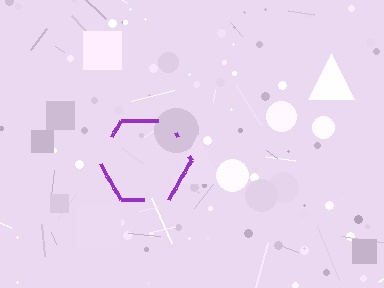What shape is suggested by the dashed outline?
The dashed outline suggests a hexagon.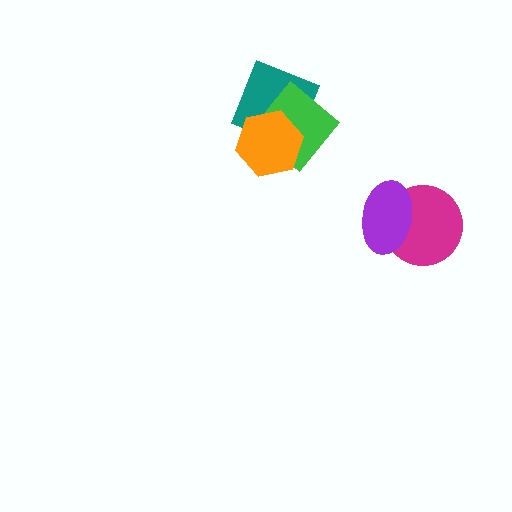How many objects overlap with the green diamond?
2 objects overlap with the green diamond.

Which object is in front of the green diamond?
The orange hexagon is in front of the green diamond.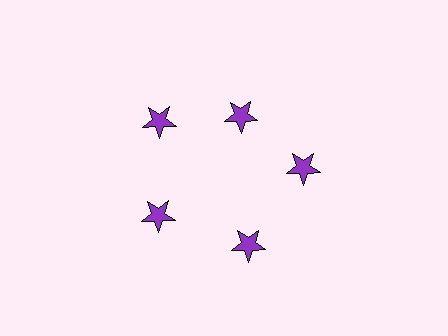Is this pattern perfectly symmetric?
No. The 5 purple stars are arranged in a ring, but one element near the 1 o'clock position is pulled inward toward the center, breaking the 5-fold rotational symmetry.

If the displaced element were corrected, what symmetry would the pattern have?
It would have 5-fold rotational symmetry — the pattern would map onto itself every 72 degrees.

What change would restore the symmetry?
The symmetry would be restored by moving it outward, back onto the ring so that all 5 stars sit at equal angles and equal distance from the center.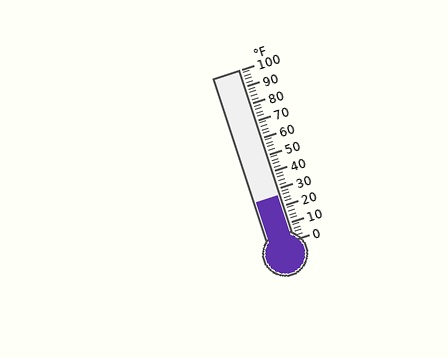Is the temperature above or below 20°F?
The temperature is above 20°F.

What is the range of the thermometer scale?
The thermometer scale ranges from 0°F to 100°F.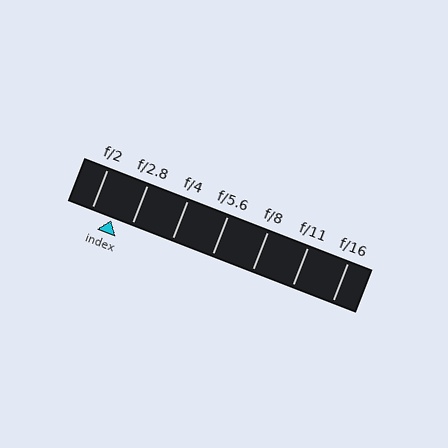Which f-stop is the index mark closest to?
The index mark is closest to f/2.8.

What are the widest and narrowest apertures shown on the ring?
The widest aperture shown is f/2 and the narrowest is f/16.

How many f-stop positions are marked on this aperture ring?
There are 7 f-stop positions marked.